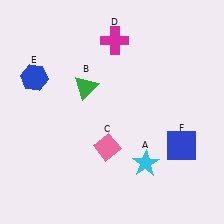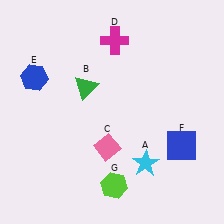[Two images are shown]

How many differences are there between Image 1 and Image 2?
There is 1 difference between the two images.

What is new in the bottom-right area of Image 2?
A lime hexagon (G) was added in the bottom-right area of Image 2.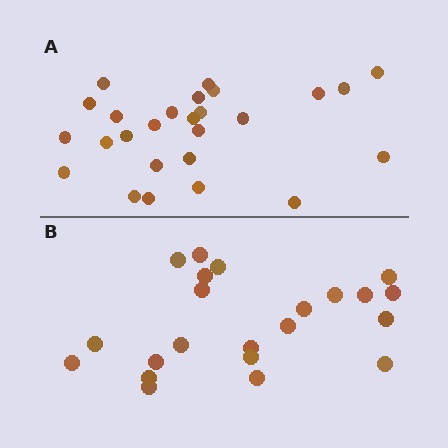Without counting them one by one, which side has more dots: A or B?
Region A (the top region) has more dots.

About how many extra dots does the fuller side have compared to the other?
Region A has about 4 more dots than region B.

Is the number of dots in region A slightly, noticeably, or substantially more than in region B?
Region A has only slightly more — the two regions are fairly close. The ratio is roughly 1.2 to 1.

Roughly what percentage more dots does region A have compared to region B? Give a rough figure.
About 20% more.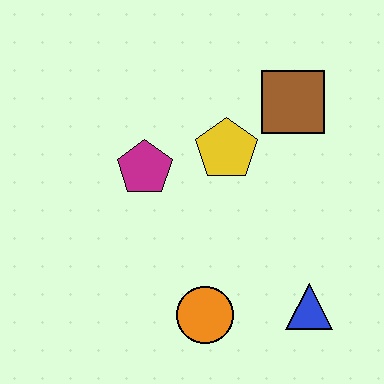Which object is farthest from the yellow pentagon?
The blue triangle is farthest from the yellow pentagon.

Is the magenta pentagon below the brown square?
Yes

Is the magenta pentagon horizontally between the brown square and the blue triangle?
No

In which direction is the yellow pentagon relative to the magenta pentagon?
The yellow pentagon is to the right of the magenta pentagon.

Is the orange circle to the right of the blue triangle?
No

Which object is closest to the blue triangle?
The orange circle is closest to the blue triangle.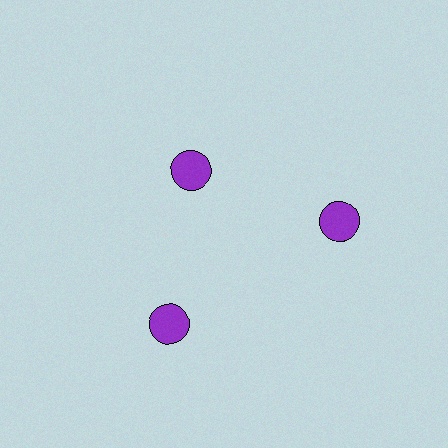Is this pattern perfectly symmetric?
No. The 3 purple circles are arranged in a ring, but one element near the 11 o'clock position is pulled inward toward the center, breaking the 3-fold rotational symmetry.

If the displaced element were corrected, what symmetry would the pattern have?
It would have 3-fold rotational symmetry — the pattern would map onto itself every 120 degrees.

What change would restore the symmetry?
The symmetry would be restored by moving it outward, back onto the ring so that all 3 circles sit at equal angles and equal distance from the center.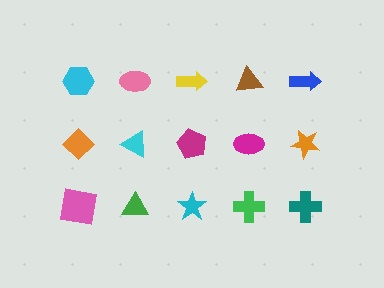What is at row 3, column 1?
A pink square.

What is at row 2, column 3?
A magenta pentagon.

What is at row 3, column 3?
A cyan star.